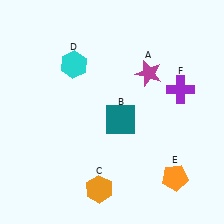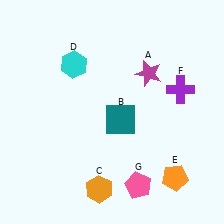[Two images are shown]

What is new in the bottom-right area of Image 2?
A pink pentagon (G) was added in the bottom-right area of Image 2.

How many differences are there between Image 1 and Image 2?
There is 1 difference between the two images.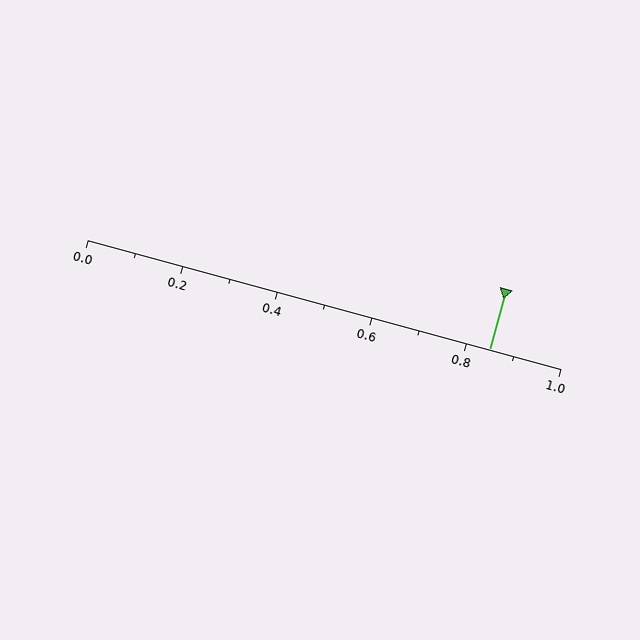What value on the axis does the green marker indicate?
The marker indicates approximately 0.85.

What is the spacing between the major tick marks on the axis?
The major ticks are spaced 0.2 apart.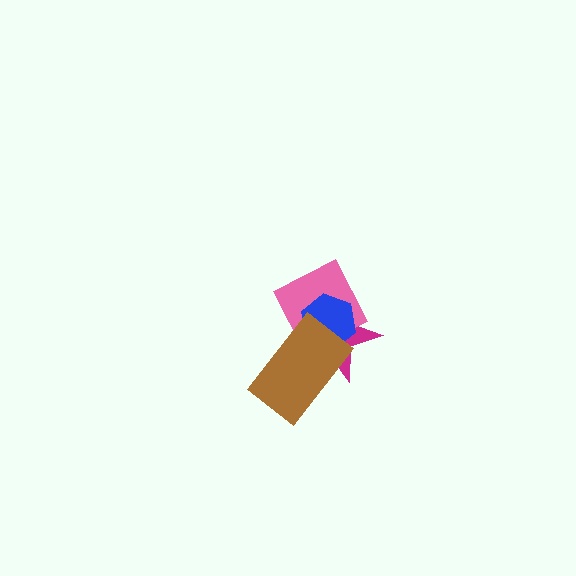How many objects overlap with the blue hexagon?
3 objects overlap with the blue hexagon.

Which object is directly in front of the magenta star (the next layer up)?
The pink diamond is directly in front of the magenta star.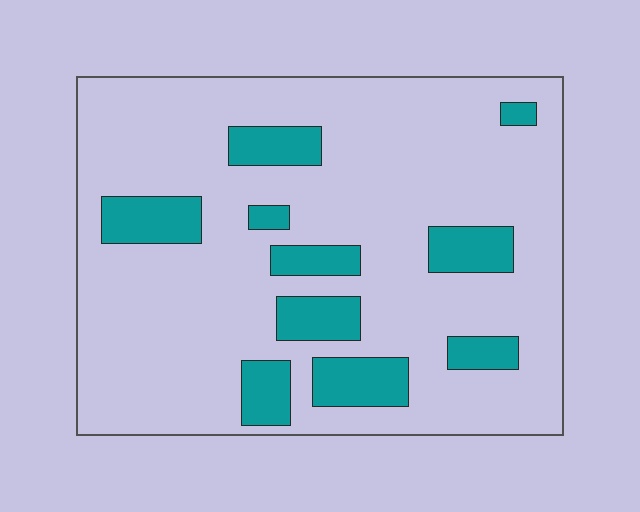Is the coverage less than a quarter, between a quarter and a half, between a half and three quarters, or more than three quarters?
Less than a quarter.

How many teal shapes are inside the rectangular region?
10.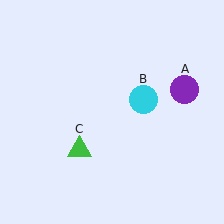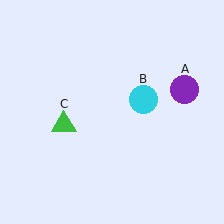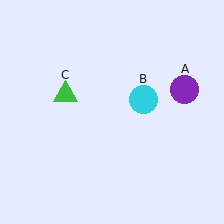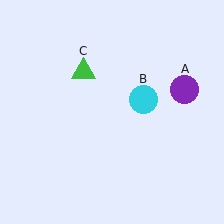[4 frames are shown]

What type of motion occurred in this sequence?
The green triangle (object C) rotated clockwise around the center of the scene.